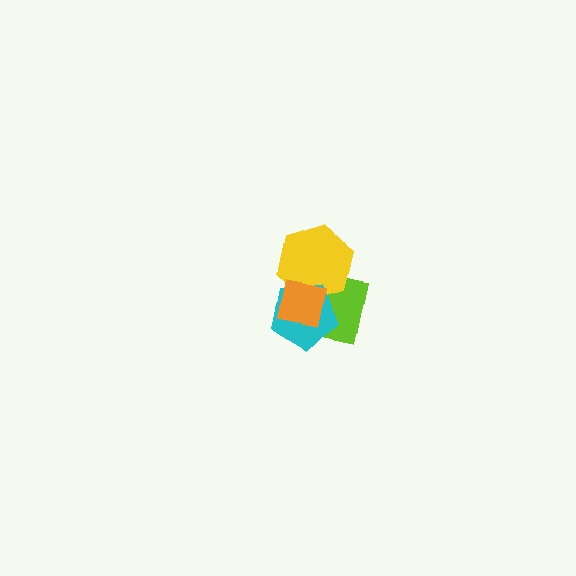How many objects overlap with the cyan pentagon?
3 objects overlap with the cyan pentagon.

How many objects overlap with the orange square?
3 objects overlap with the orange square.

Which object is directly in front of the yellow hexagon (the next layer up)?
The cyan pentagon is directly in front of the yellow hexagon.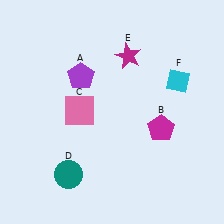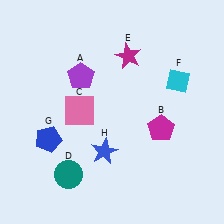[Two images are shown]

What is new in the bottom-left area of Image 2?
A blue pentagon (G) was added in the bottom-left area of Image 2.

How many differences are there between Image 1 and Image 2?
There are 2 differences between the two images.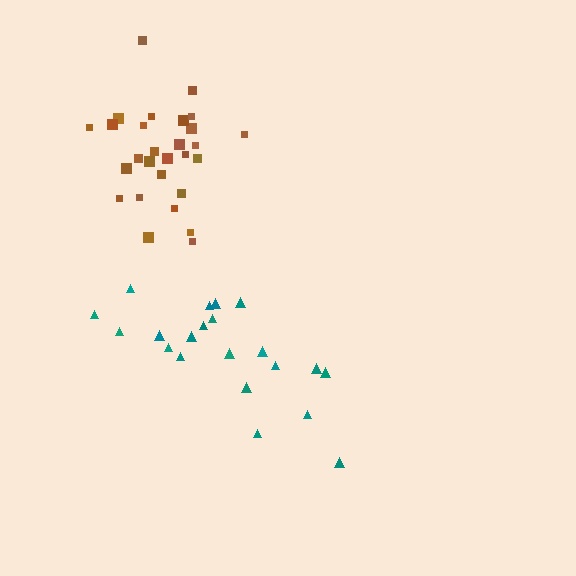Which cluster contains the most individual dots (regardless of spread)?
Brown (28).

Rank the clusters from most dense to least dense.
brown, teal.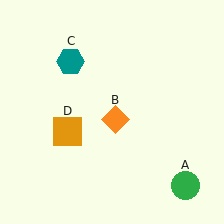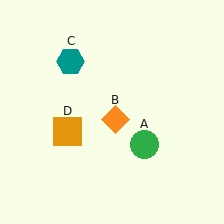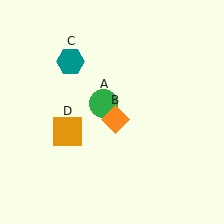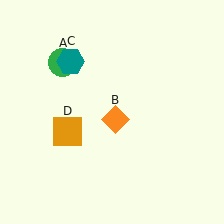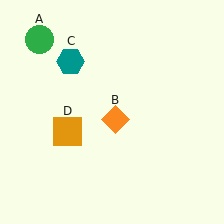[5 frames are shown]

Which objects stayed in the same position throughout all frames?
Orange diamond (object B) and teal hexagon (object C) and orange square (object D) remained stationary.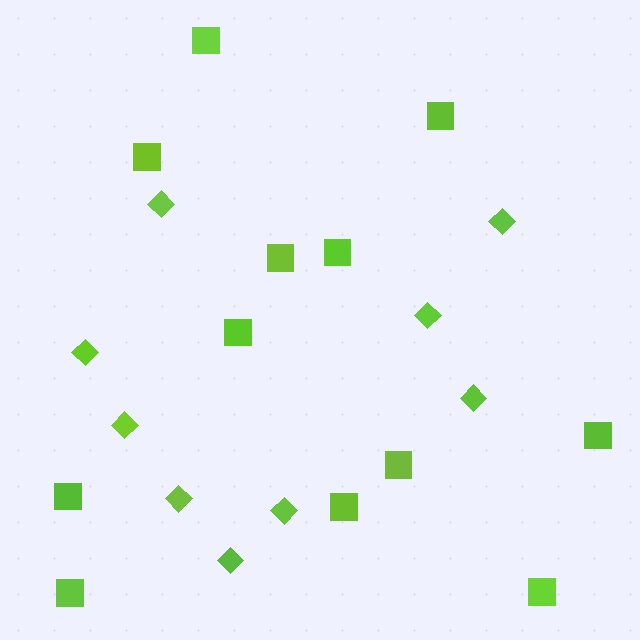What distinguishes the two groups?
There are 2 groups: one group of squares (12) and one group of diamonds (9).